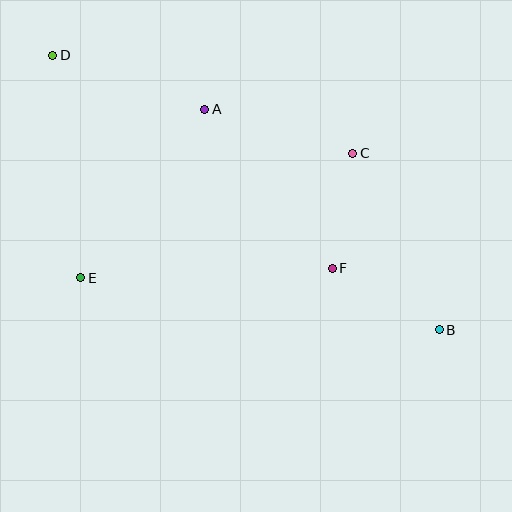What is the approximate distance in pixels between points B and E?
The distance between B and E is approximately 362 pixels.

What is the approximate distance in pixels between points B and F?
The distance between B and F is approximately 123 pixels.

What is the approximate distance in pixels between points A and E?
The distance between A and E is approximately 210 pixels.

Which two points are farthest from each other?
Points B and D are farthest from each other.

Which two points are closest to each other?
Points C and F are closest to each other.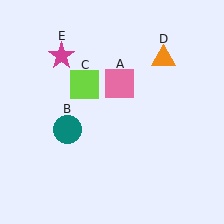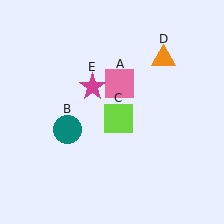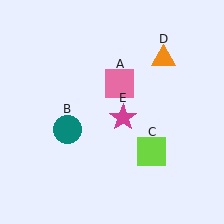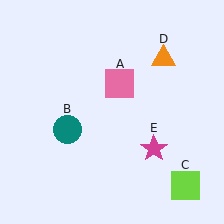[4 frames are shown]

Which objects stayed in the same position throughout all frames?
Pink square (object A) and teal circle (object B) and orange triangle (object D) remained stationary.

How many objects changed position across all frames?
2 objects changed position: lime square (object C), magenta star (object E).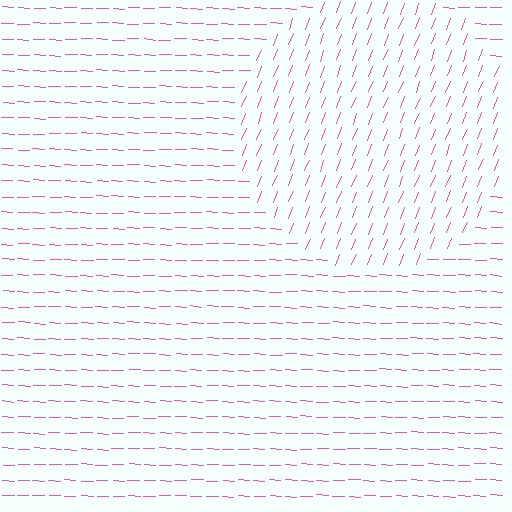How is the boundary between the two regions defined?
The boundary is defined purely by a change in line orientation (approximately 72 degrees difference). All lines are the same color and thickness.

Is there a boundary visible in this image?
Yes, there is a texture boundary formed by a change in line orientation.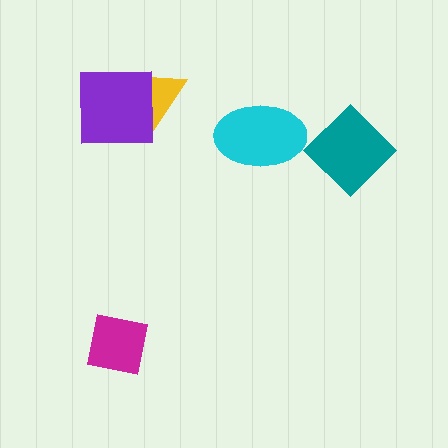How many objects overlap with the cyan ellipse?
0 objects overlap with the cyan ellipse.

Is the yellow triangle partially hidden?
Yes, it is partially covered by another shape.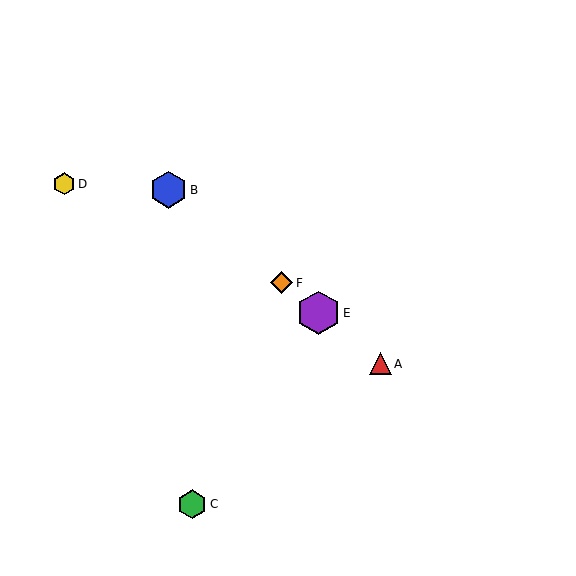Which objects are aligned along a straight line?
Objects A, B, E, F are aligned along a straight line.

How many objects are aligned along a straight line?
4 objects (A, B, E, F) are aligned along a straight line.